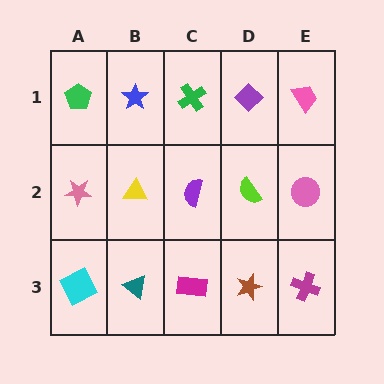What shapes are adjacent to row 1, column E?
A pink circle (row 2, column E), a purple diamond (row 1, column D).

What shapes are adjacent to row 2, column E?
A pink trapezoid (row 1, column E), a magenta cross (row 3, column E), a lime semicircle (row 2, column D).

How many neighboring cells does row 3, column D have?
3.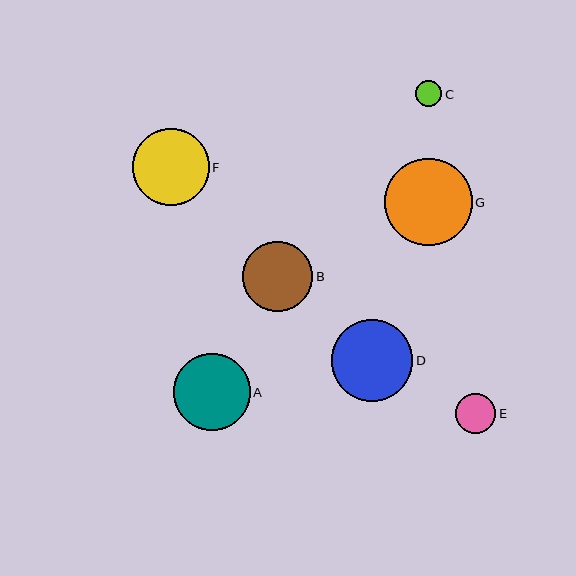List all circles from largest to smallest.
From largest to smallest: G, D, F, A, B, E, C.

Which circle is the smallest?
Circle C is the smallest with a size of approximately 26 pixels.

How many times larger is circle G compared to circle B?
Circle G is approximately 1.2 times the size of circle B.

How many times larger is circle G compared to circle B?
Circle G is approximately 1.2 times the size of circle B.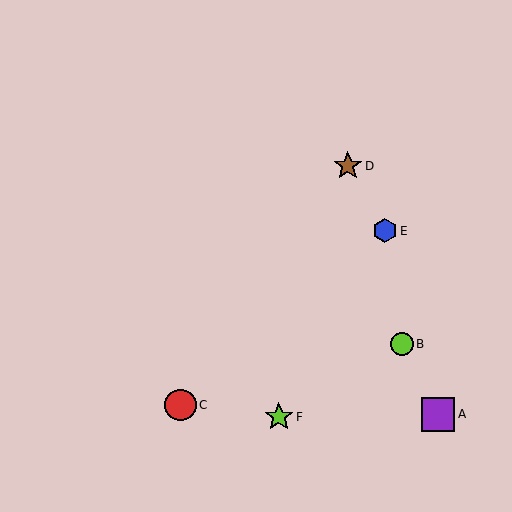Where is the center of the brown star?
The center of the brown star is at (348, 166).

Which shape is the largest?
The purple square (labeled A) is the largest.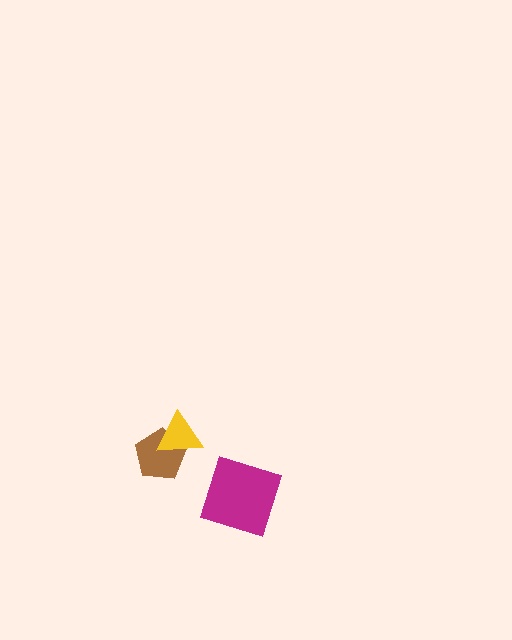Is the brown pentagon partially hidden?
Yes, it is partially covered by another shape.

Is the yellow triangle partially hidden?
No, no other shape covers it.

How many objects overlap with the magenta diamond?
0 objects overlap with the magenta diamond.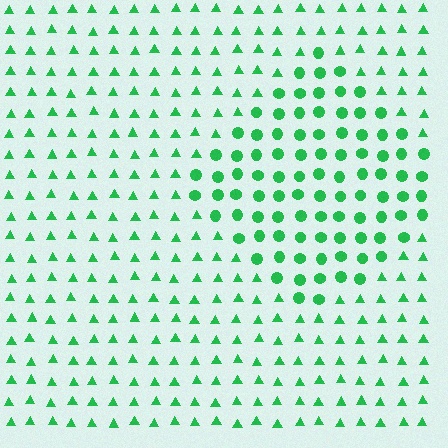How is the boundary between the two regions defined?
The boundary is defined by a change in element shape: circles inside vs. triangles outside. All elements share the same color and spacing.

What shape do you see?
I see a diamond.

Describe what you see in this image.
The image is filled with small green elements arranged in a uniform grid. A diamond-shaped region contains circles, while the surrounding area contains triangles. The boundary is defined purely by the change in element shape.